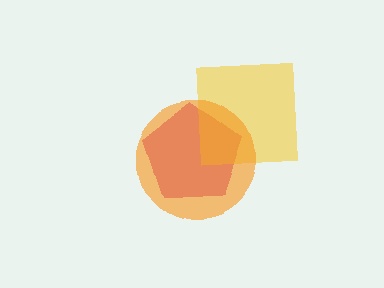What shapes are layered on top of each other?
The layered shapes are: a magenta pentagon, a yellow square, an orange circle.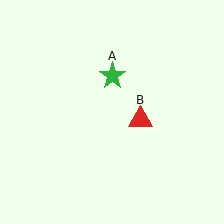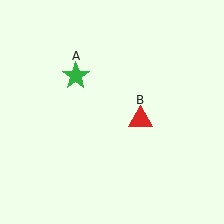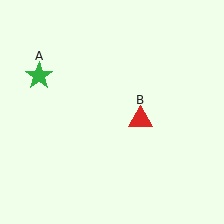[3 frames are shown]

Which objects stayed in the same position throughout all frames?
Red triangle (object B) remained stationary.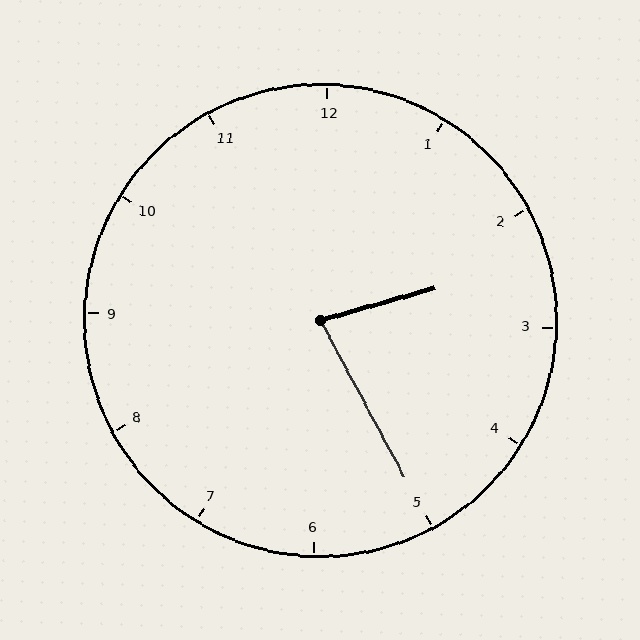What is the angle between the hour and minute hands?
Approximately 78 degrees.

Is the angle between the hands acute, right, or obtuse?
It is acute.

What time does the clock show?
2:25.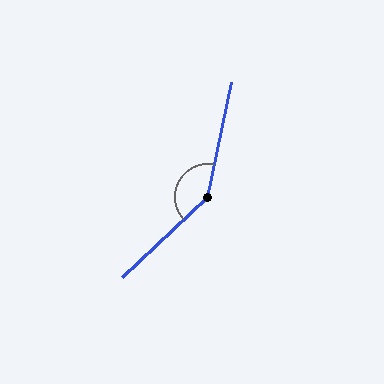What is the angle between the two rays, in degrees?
Approximately 145 degrees.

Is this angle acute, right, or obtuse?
It is obtuse.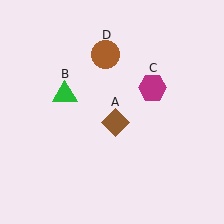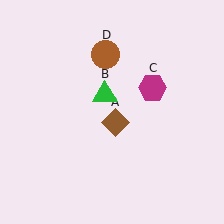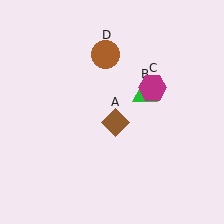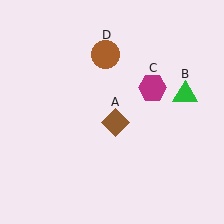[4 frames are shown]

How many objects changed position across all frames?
1 object changed position: green triangle (object B).